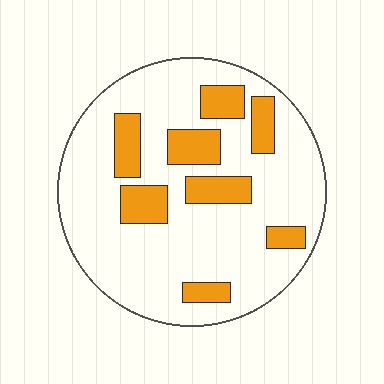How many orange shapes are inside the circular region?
8.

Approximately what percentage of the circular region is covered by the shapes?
Approximately 20%.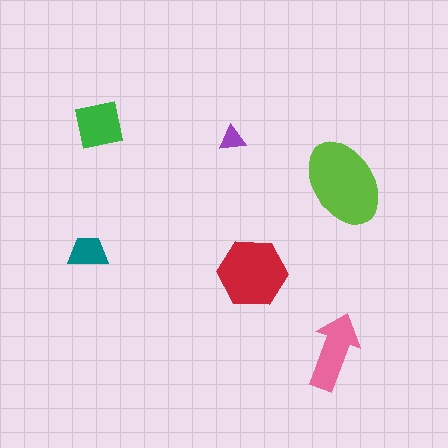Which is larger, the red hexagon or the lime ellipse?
The lime ellipse.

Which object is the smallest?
The purple triangle.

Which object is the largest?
The lime ellipse.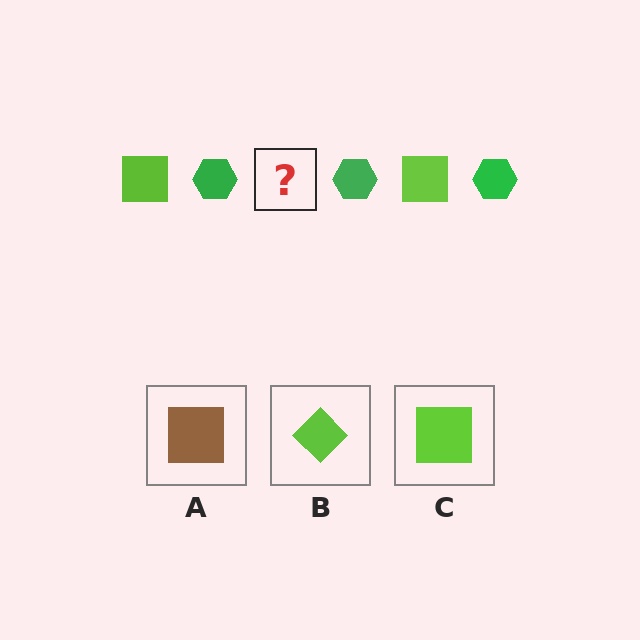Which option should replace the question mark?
Option C.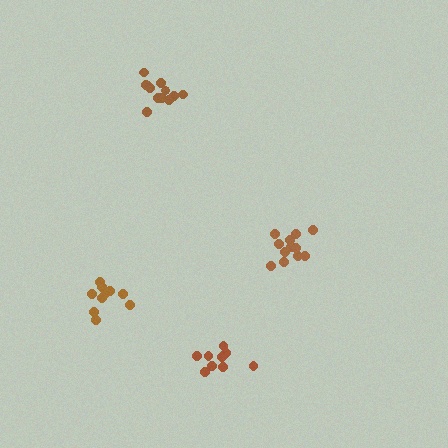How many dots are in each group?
Group 1: 12 dots, Group 2: 9 dots, Group 3: 10 dots, Group 4: 12 dots (43 total).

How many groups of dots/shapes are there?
There are 4 groups.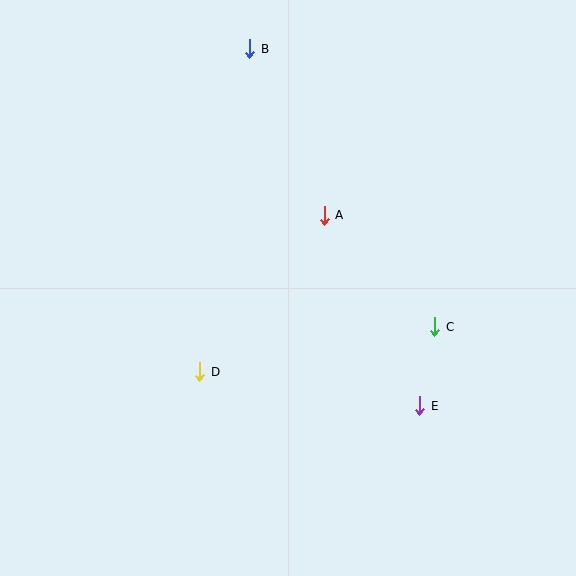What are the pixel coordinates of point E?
Point E is at (420, 406).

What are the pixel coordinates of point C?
Point C is at (435, 327).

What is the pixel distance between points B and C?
The distance between B and C is 334 pixels.